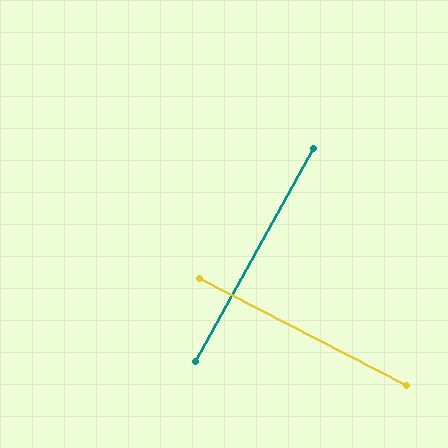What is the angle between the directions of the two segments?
Approximately 88 degrees.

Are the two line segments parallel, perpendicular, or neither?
Perpendicular — they meet at approximately 88°.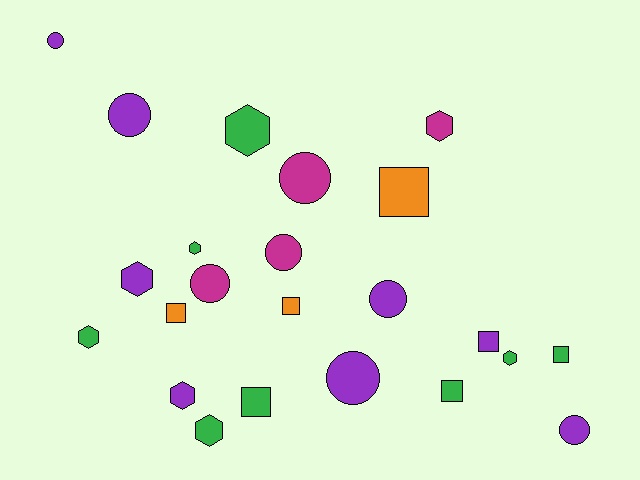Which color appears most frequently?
Purple, with 8 objects.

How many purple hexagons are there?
There are 2 purple hexagons.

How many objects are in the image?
There are 23 objects.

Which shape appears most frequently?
Circle, with 8 objects.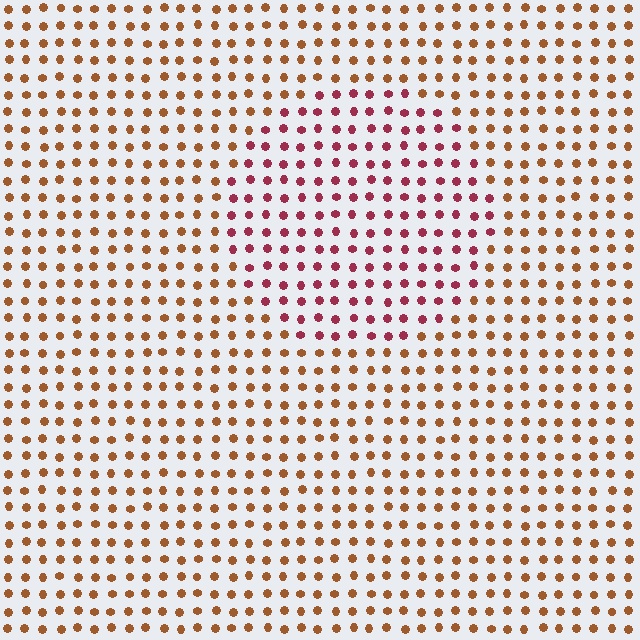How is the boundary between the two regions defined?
The boundary is defined purely by a slight shift in hue (about 42 degrees). Spacing, size, and orientation are identical on both sides.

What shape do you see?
I see a circle.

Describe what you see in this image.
The image is filled with small brown elements in a uniform arrangement. A circle-shaped region is visible where the elements are tinted to a slightly different hue, forming a subtle color boundary.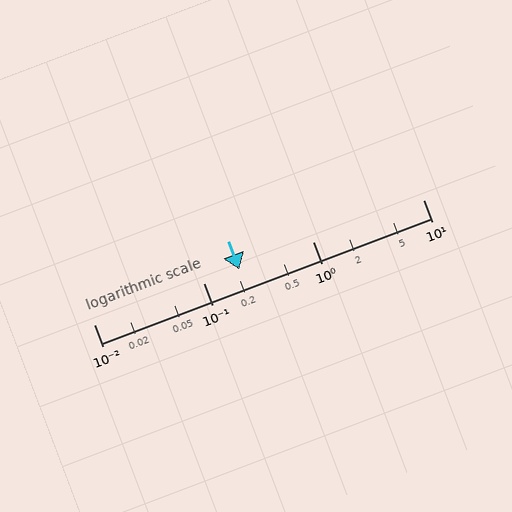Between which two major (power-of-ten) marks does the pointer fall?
The pointer is between 0.1 and 1.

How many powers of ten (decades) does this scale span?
The scale spans 3 decades, from 0.01 to 10.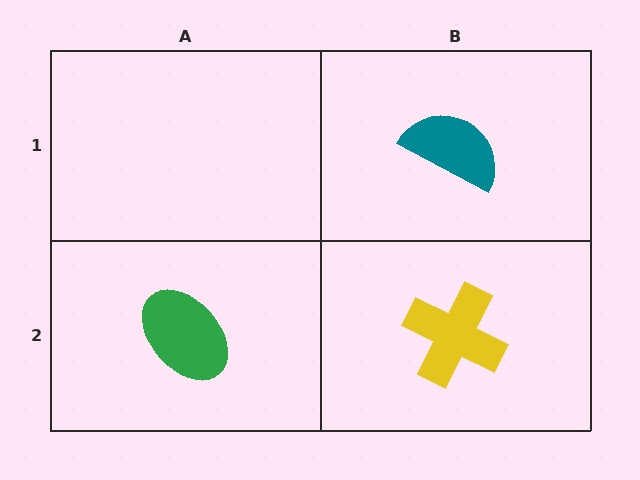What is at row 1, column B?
A teal semicircle.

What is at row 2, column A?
A green ellipse.